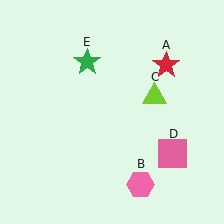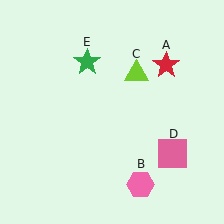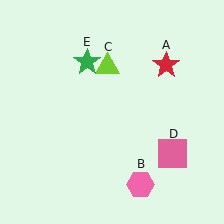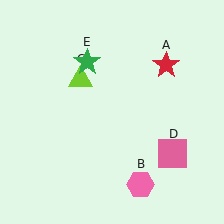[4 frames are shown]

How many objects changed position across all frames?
1 object changed position: lime triangle (object C).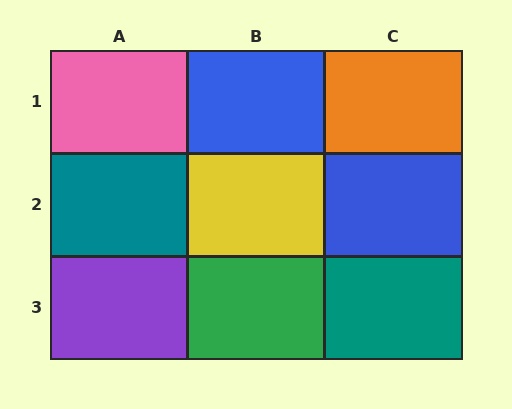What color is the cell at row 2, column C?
Blue.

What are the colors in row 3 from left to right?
Purple, green, teal.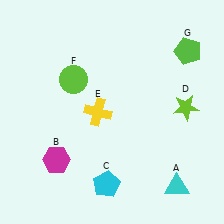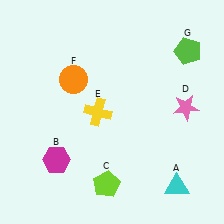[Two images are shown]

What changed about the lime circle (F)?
In Image 1, F is lime. In Image 2, it changed to orange.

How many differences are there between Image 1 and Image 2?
There are 3 differences between the two images.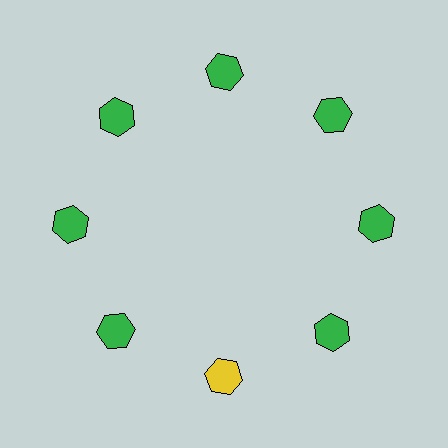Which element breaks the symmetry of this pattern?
The yellow hexagon at roughly the 6 o'clock position breaks the symmetry. All other shapes are green hexagons.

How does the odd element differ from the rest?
It has a different color: yellow instead of green.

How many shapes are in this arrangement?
There are 8 shapes arranged in a ring pattern.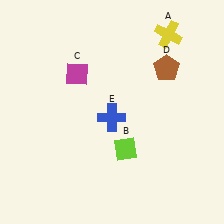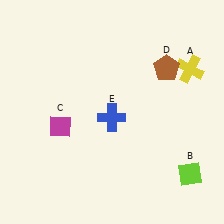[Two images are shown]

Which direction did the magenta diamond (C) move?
The magenta diamond (C) moved down.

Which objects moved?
The objects that moved are: the yellow cross (A), the lime diamond (B), the magenta diamond (C).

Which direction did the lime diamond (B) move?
The lime diamond (B) moved right.